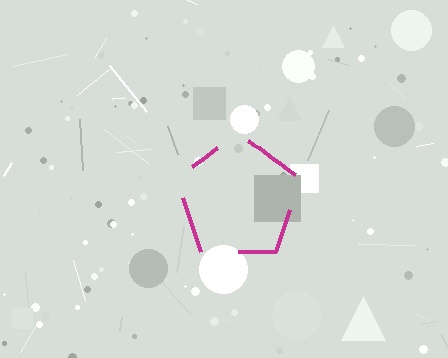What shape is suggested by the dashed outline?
The dashed outline suggests a pentagon.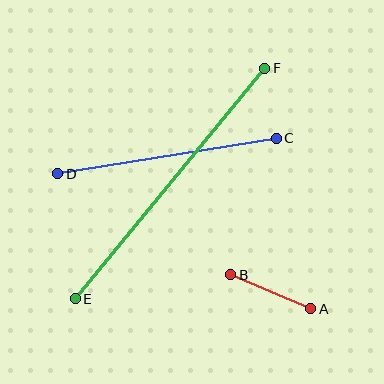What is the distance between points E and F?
The distance is approximately 298 pixels.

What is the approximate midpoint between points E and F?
The midpoint is at approximately (170, 184) pixels.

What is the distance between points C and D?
The distance is approximately 221 pixels.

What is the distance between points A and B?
The distance is approximately 87 pixels.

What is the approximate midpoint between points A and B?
The midpoint is at approximately (271, 292) pixels.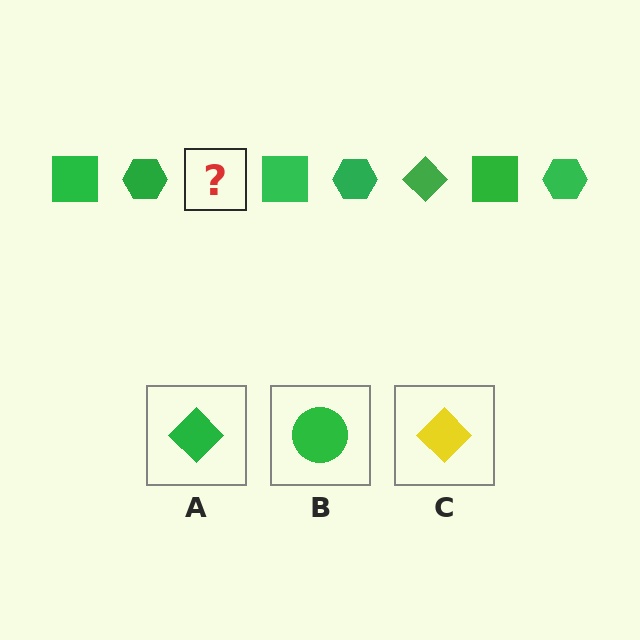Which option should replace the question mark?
Option A.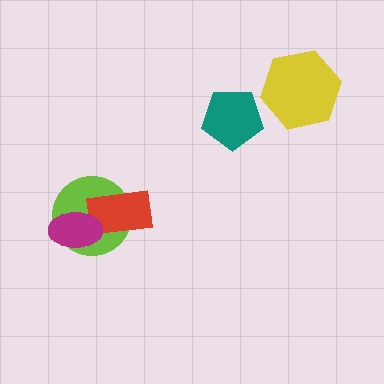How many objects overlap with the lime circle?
2 objects overlap with the lime circle.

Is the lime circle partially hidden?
Yes, it is partially covered by another shape.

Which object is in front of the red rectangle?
The magenta ellipse is in front of the red rectangle.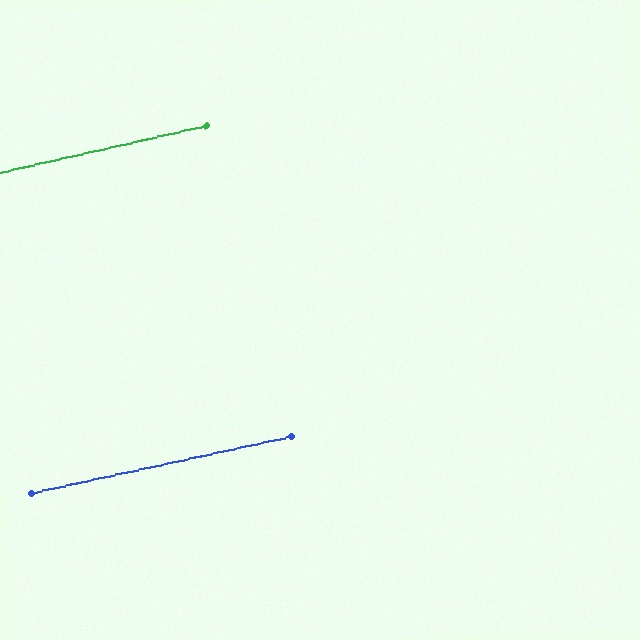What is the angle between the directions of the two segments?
Approximately 1 degree.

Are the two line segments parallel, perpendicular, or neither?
Parallel — their directions differ by only 0.5°.